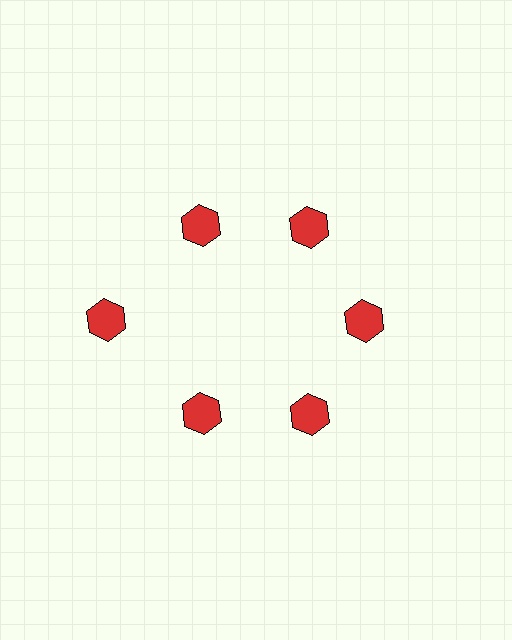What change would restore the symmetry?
The symmetry would be restored by moving it inward, back onto the ring so that all 6 hexagons sit at equal angles and equal distance from the center.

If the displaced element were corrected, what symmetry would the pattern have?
It would have 6-fold rotational symmetry — the pattern would map onto itself every 60 degrees.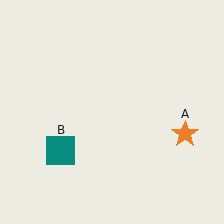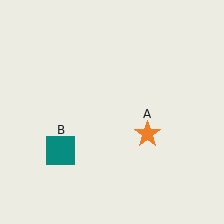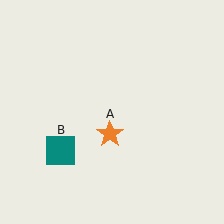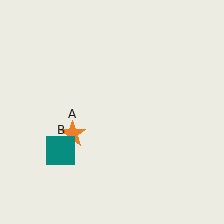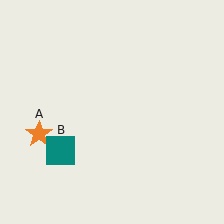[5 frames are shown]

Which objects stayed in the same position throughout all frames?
Teal square (object B) remained stationary.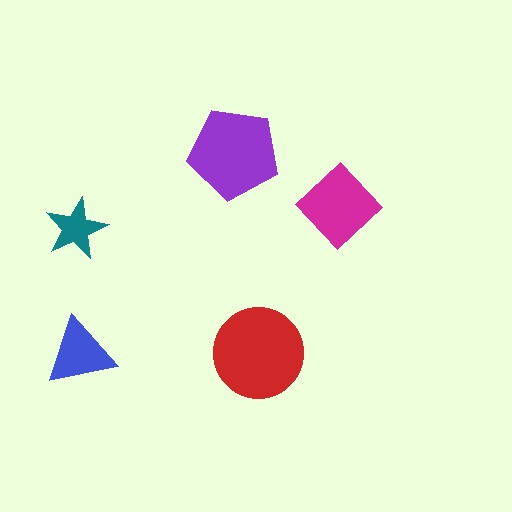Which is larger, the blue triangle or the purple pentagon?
The purple pentagon.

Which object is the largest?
The red circle.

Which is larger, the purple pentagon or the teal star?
The purple pentagon.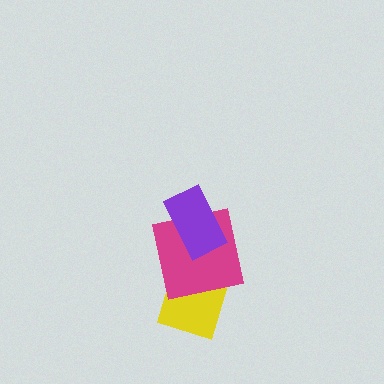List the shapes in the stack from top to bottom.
From top to bottom: the purple rectangle, the magenta square, the yellow diamond.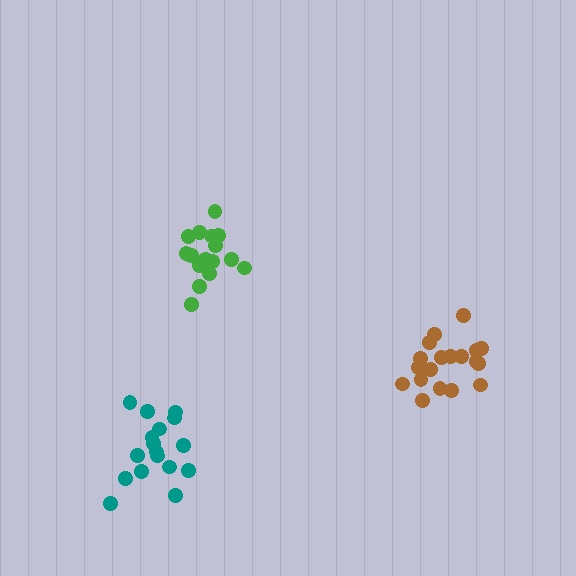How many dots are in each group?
Group 1: 17 dots, Group 2: 19 dots, Group 3: 17 dots (53 total).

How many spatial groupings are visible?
There are 3 spatial groupings.